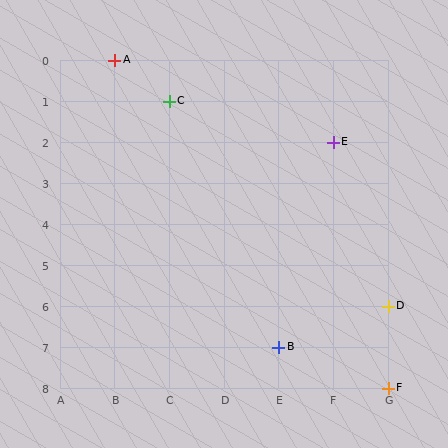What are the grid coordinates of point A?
Point A is at grid coordinates (B, 0).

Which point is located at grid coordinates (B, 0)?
Point A is at (B, 0).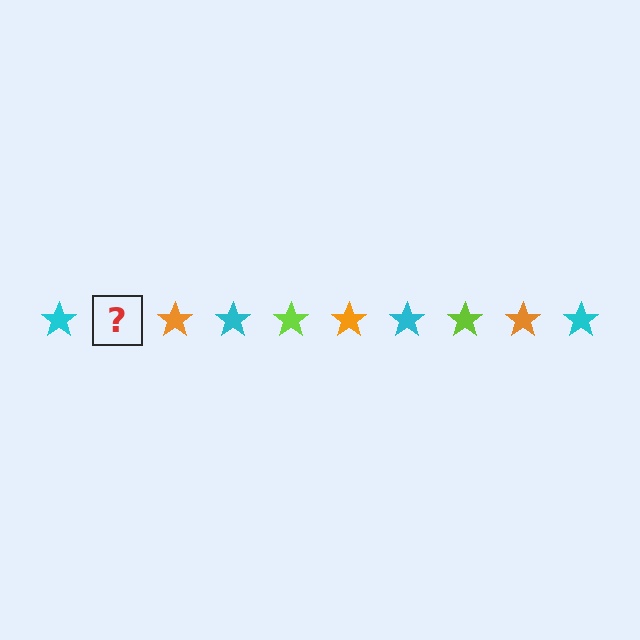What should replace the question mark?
The question mark should be replaced with a lime star.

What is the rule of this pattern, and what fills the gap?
The rule is that the pattern cycles through cyan, lime, orange stars. The gap should be filled with a lime star.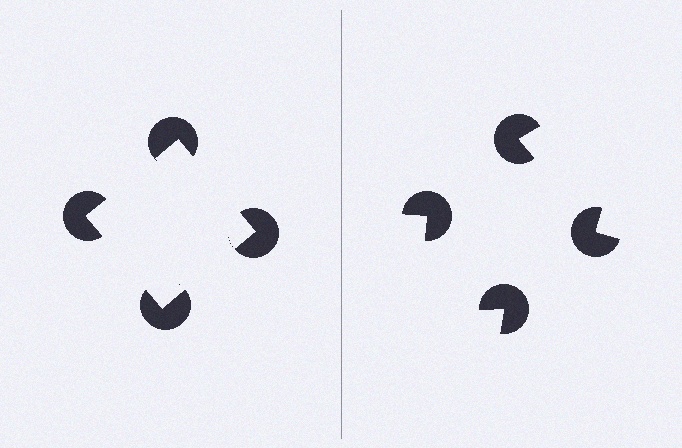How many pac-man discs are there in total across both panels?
8 — 4 on each side.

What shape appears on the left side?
An illusory square.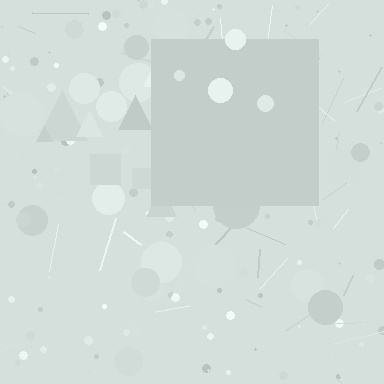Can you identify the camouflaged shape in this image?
The camouflaged shape is a square.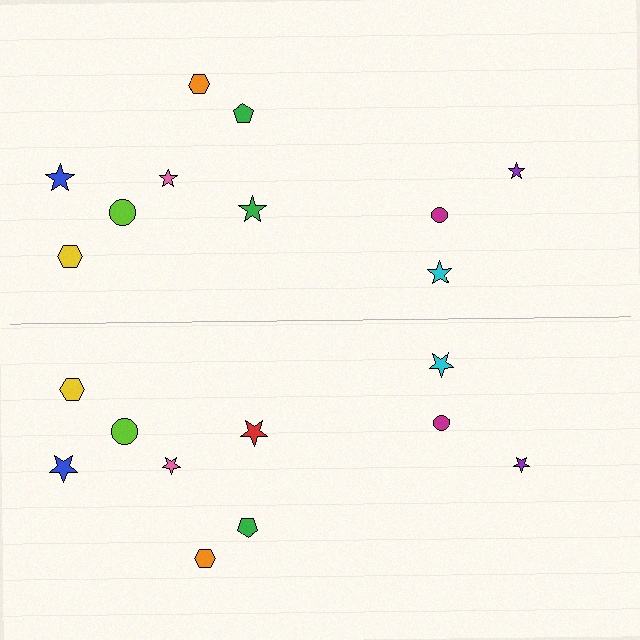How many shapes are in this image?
There are 20 shapes in this image.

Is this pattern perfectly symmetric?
No, the pattern is not perfectly symmetric. The red star on the bottom side breaks the symmetry — its mirror counterpart is green.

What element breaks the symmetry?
The red star on the bottom side breaks the symmetry — its mirror counterpart is green.